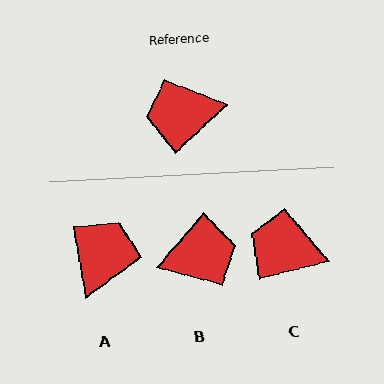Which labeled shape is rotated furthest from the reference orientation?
B, about 174 degrees away.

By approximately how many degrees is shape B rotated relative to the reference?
Approximately 174 degrees clockwise.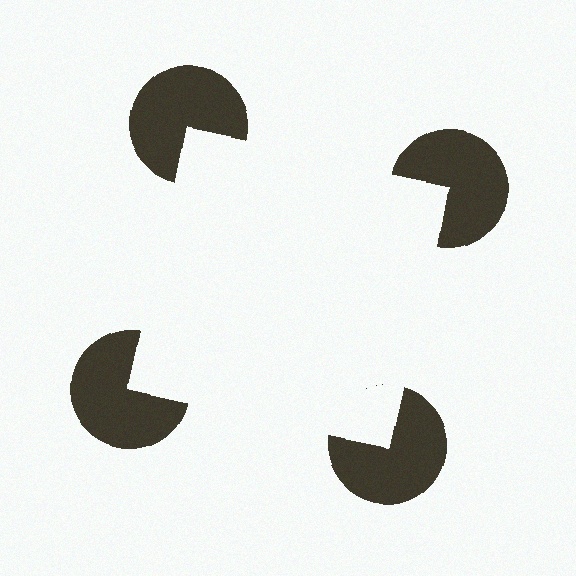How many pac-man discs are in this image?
There are 4 — one at each vertex of the illusory square.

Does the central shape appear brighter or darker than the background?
It typically appears slightly brighter than the background, even though no actual brightness change is drawn.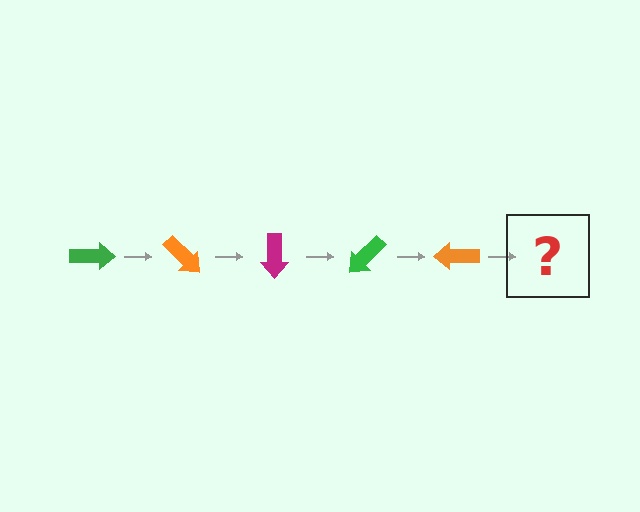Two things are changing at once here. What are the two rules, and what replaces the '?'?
The two rules are that it rotates 45 degrees each step and the color cycles through green, orange, and magenta. The '?' should be a magenta arrow, rotated 225 degrees from the start.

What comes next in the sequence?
The next element should be a magenta arrow, rotated 225 degrees from the start.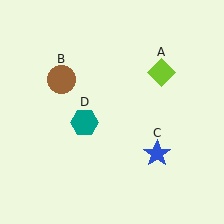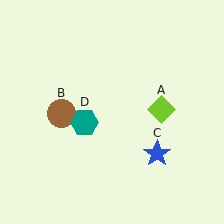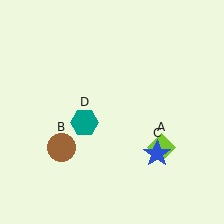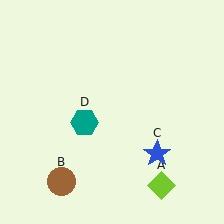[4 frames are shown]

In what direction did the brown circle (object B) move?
The brown circle (object B) moved down.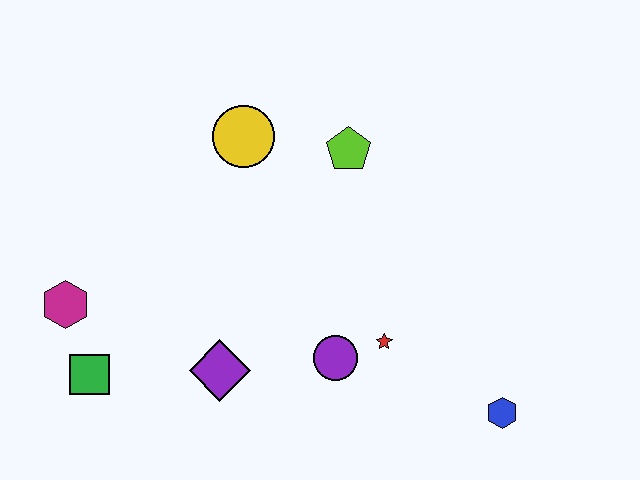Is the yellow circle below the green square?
No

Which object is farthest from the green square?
The blue hexagon is farthest from the green square.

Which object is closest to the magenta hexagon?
The green square is closest to the magenta hexagon.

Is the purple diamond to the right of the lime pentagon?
No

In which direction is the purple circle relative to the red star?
The purple circle is to the left of the red star.